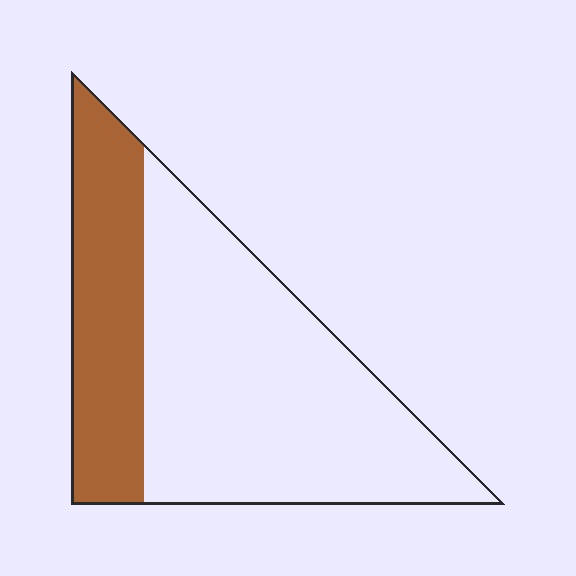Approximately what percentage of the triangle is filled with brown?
Approximately 30%.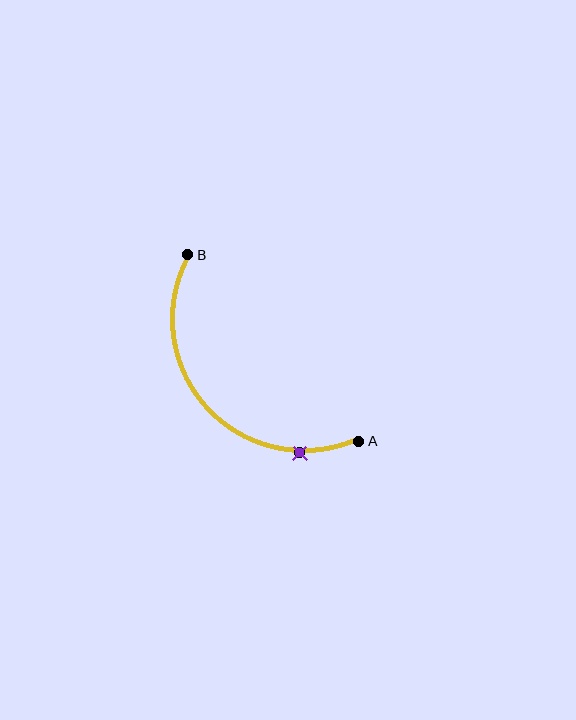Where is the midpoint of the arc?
The arc midpoint is the point on the curve farthest from the straight line joining A and B. It sits below and to the left of that line.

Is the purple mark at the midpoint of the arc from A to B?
No. The purple mark lies on the arc but is closer to endpoint A. The arc midpoint would be at the point on the curve equidistant along the arc from both A and B.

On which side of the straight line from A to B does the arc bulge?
The arc bulges below and to the left of the straight line connecting A and B.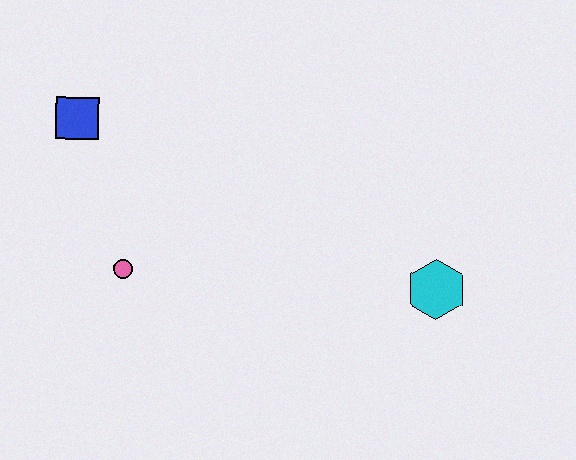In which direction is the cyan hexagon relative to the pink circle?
The cyan hexagon is to the right of the pink circle.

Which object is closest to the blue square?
The pink circle is closest to the blue square.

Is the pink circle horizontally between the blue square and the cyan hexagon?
Yes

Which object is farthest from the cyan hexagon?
The blue square is farthest from the cyan hexagon.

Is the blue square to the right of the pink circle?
No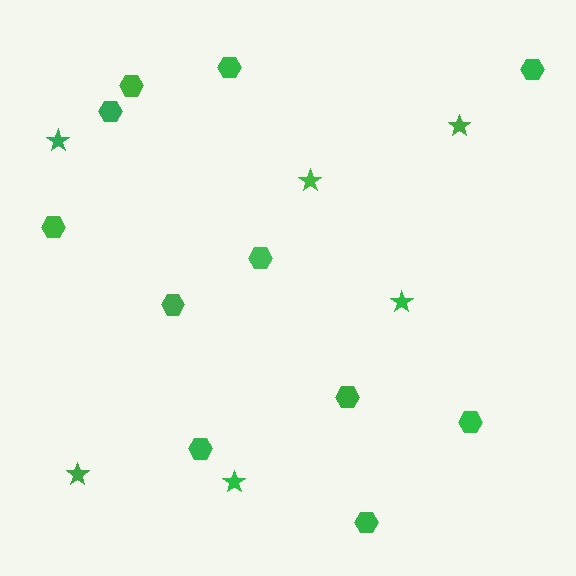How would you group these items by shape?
There are 2 groups: one group of stars (6) and one group of hexagons (11).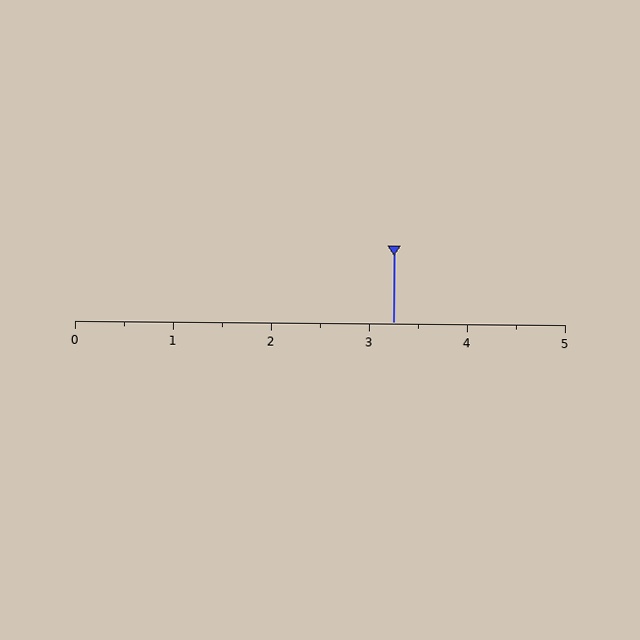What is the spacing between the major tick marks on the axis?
The major ticks are spaced 1 apart.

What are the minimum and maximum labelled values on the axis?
The axis runs from 0 to 5.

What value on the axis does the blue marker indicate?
The marker indicates approximately 3.2.